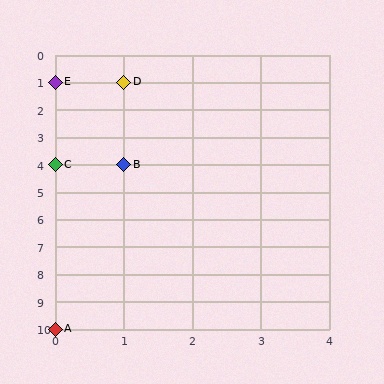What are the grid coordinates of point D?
Point D is at grid coordinates (1, 1).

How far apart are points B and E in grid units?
Points B and E are 1 column and 3 rows apart (about 3.2 grid units diagonally).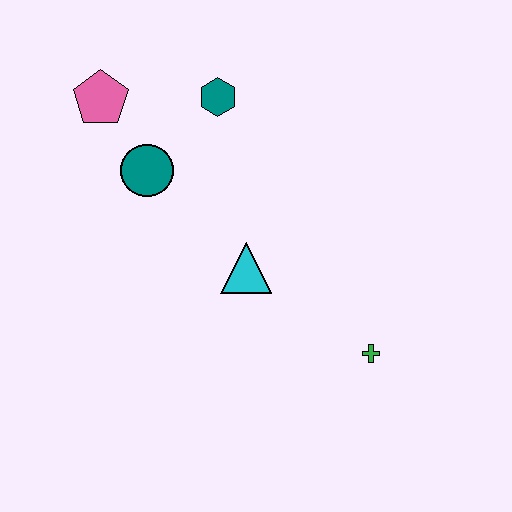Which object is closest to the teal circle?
The pink pentagon is closest to the teal circle.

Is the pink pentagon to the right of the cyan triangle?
No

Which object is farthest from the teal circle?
The green cross is farthest from the teal circle.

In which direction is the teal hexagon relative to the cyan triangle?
The teal hexagon is above the cyan triangle.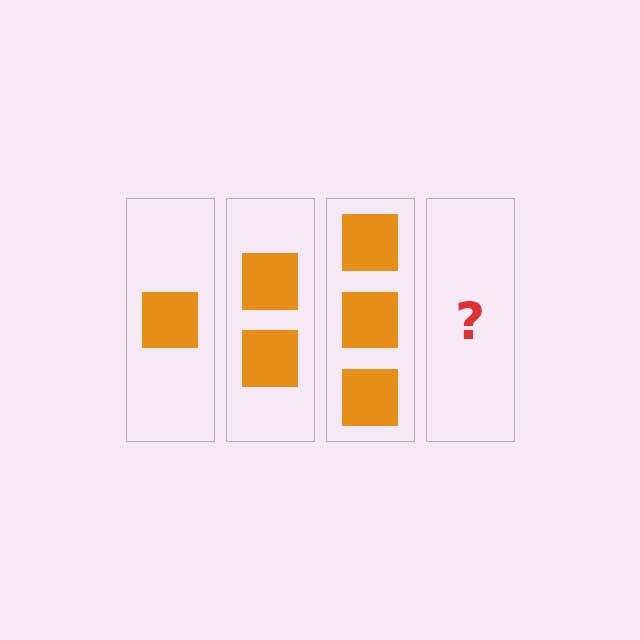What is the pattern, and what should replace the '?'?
The pattern is that each step adds one more square. The '?' should be 4 squares.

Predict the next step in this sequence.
The next step is 4 squares.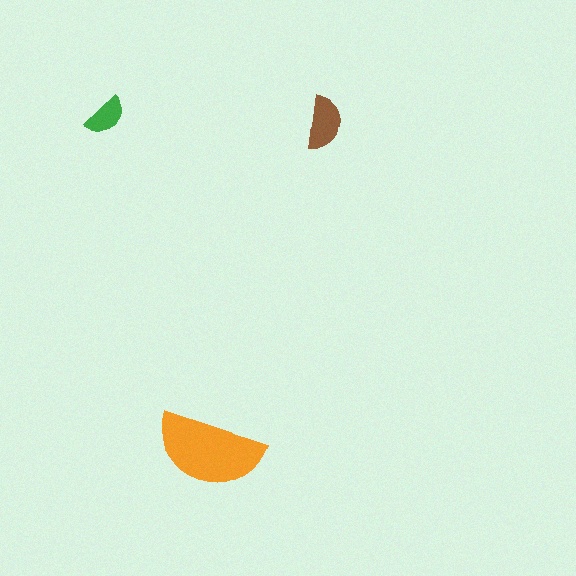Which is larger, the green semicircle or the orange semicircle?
The orange one.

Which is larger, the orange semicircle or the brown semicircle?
The orange one.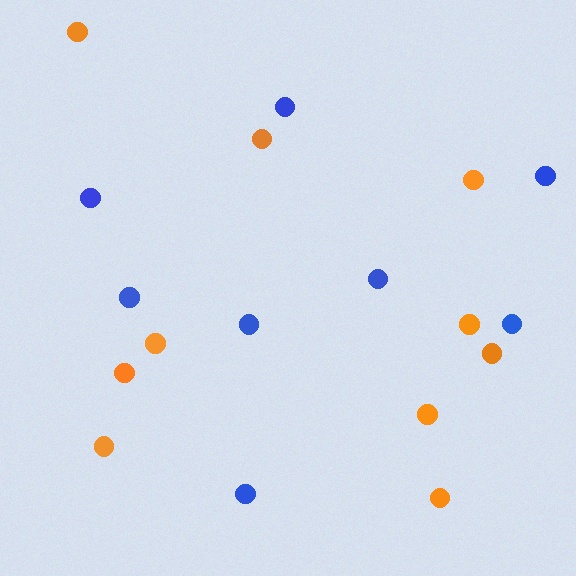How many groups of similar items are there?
There are 2 groups: one group of blue circles (8) and one group of orange circles (10).